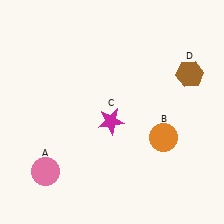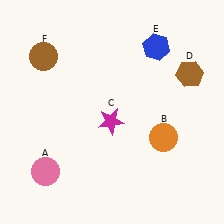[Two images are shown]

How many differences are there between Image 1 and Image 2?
There are 2 differences between the two images.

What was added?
A blue hexagon (E), a brown circle (F) were added in Image 2.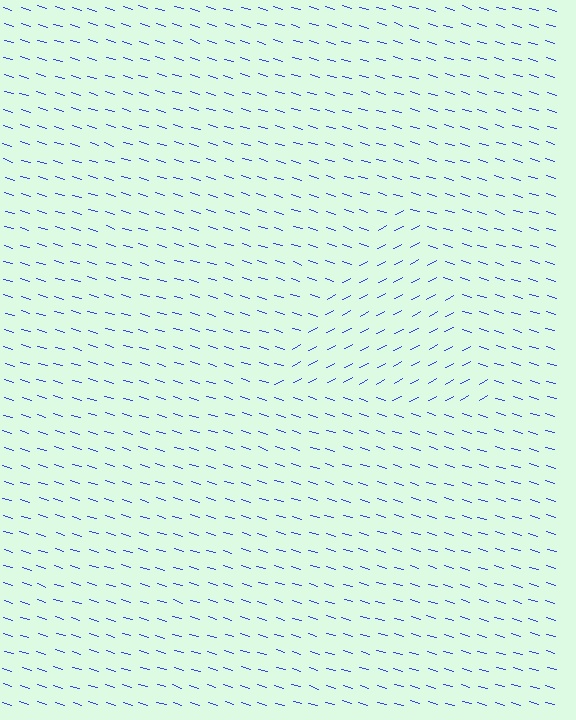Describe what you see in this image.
The image is filled with small blue line segments. A triangle region in the image has lines oriented differently from the surrounding lines, creating a visible texture boundary.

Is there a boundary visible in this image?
Yes, there is a texture boundary formed by a change in line orientation.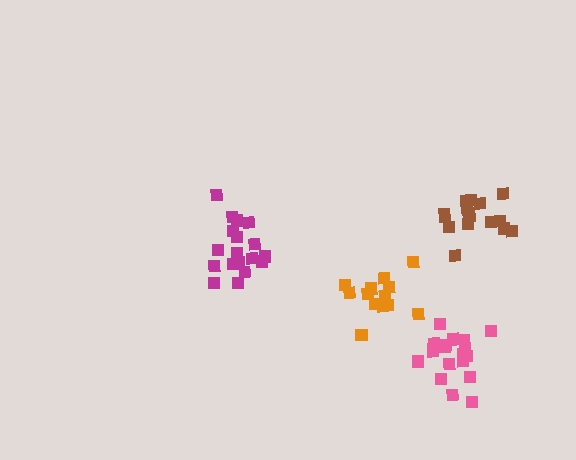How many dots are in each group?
Group 1: 19 dots, Group 2: 16 dots, Group 3: 18 dots, Group 4: 13 dots (66 total).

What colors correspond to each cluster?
The clusters are colored: pink, brown, magenta, orange.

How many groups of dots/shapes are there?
There are 4 groups.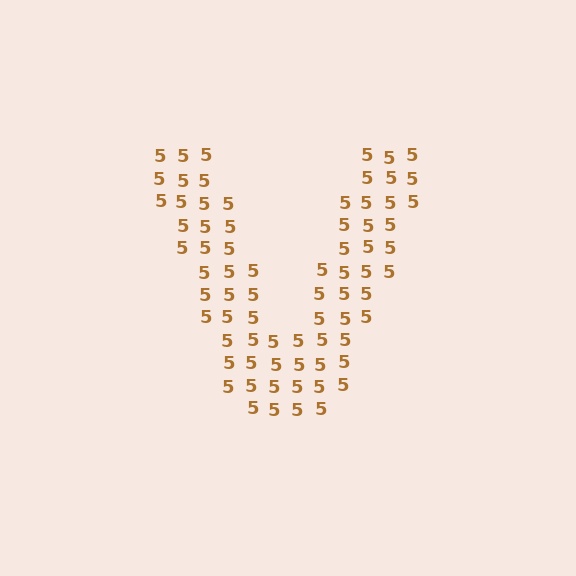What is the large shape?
The large shape is the letter V.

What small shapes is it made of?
It is made of small digit 5's.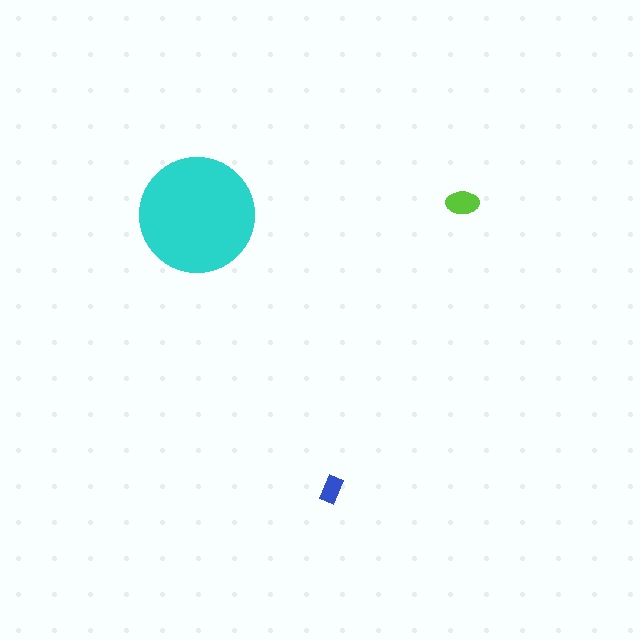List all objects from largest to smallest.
The cyan circle, the lime ellipse, the blue rectangle.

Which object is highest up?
The lime ellipse is topmost.